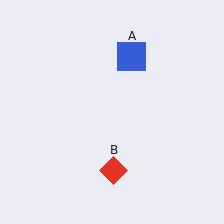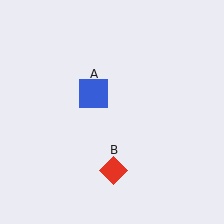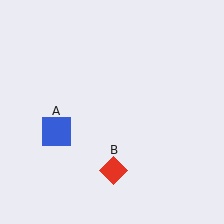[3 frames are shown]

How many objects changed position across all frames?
1 object changed position: blue square (object A).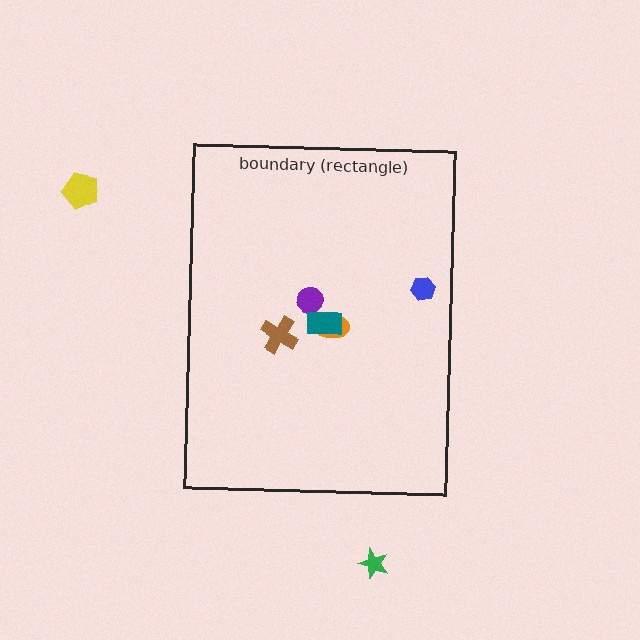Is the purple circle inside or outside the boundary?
Inside.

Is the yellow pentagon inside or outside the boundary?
Outside.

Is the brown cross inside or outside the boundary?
Inside.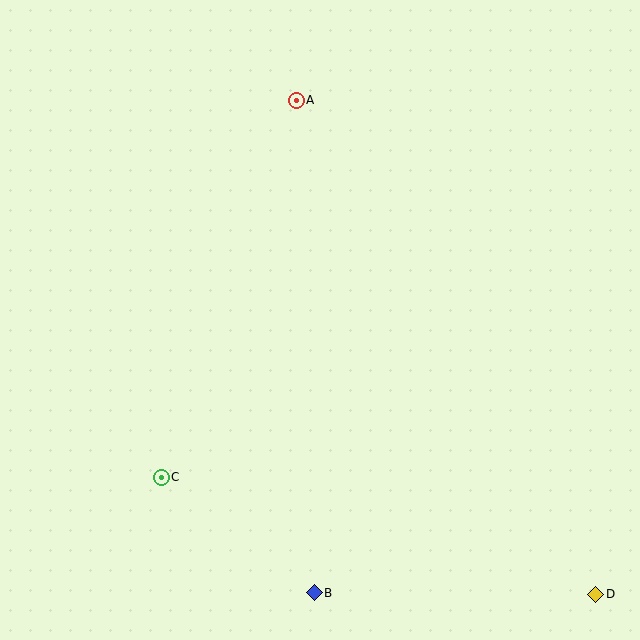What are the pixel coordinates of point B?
Point B is at (314, 593).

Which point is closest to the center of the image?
Point A at (296, 100) is closest to the center.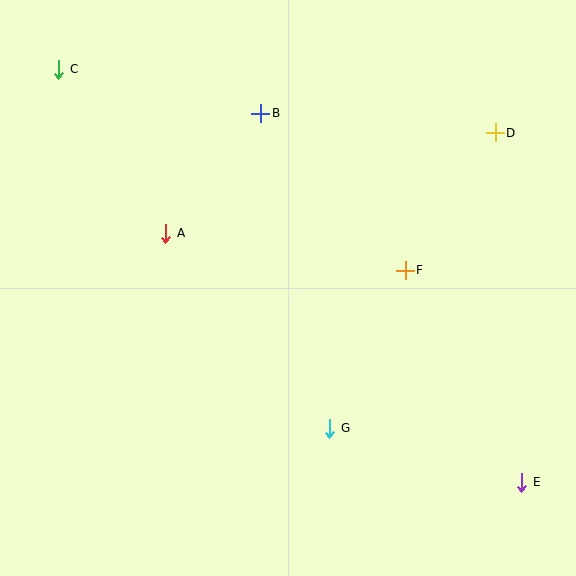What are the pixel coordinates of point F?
Point F is at (405, 270).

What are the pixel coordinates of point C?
Point C is at (59, 69).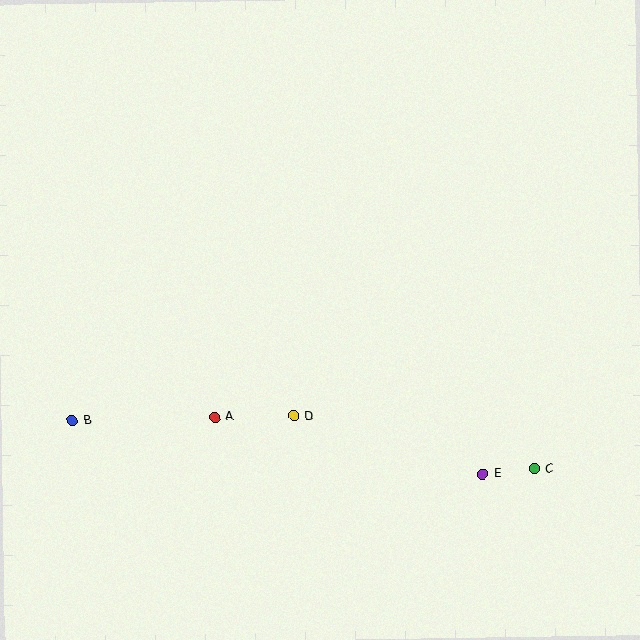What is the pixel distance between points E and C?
The distance between E and C is 52 pixels.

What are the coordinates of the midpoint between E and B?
The midpoint between E and B is at (278, 447).